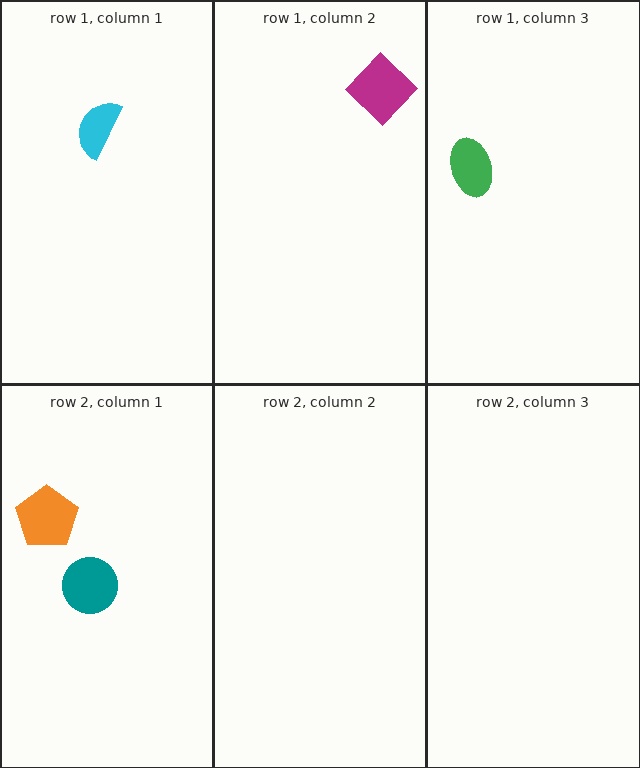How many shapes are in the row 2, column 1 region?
2.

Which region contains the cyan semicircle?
The row 1, column 1 region.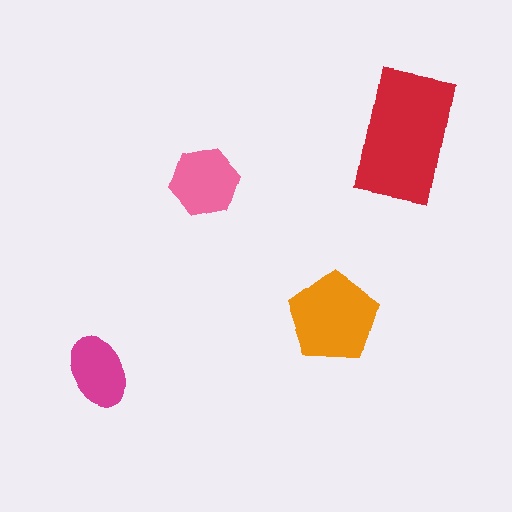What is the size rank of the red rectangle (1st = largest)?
1st.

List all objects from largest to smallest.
The red rectangle, the orange pentagon, the pink hexagon, the magenta ellipse.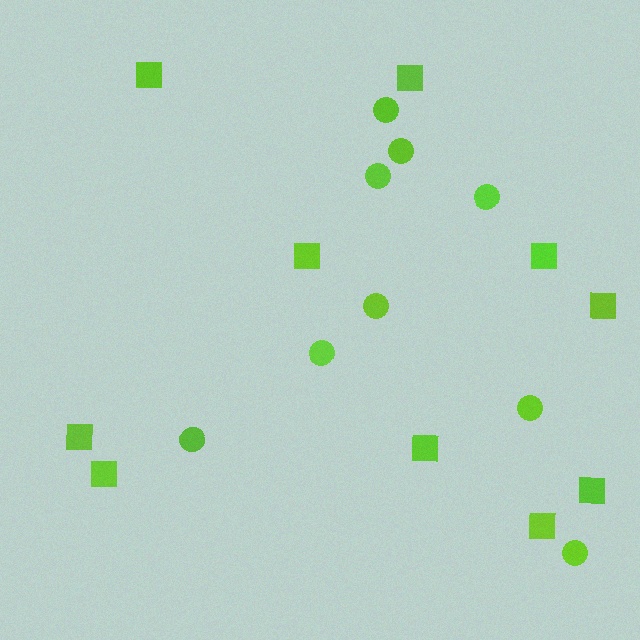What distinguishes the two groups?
There are 2 groups: one group of squares (10) and one group of circles (9).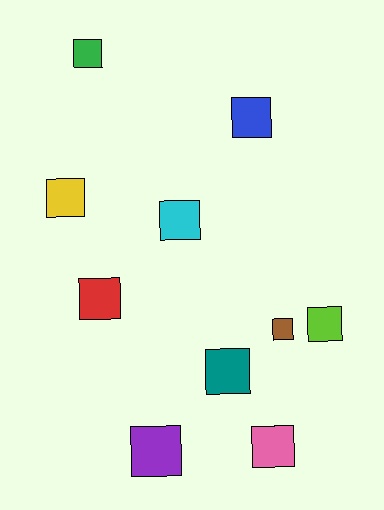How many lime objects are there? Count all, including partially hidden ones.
There is 1 lime object.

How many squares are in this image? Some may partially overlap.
There are 10 squares.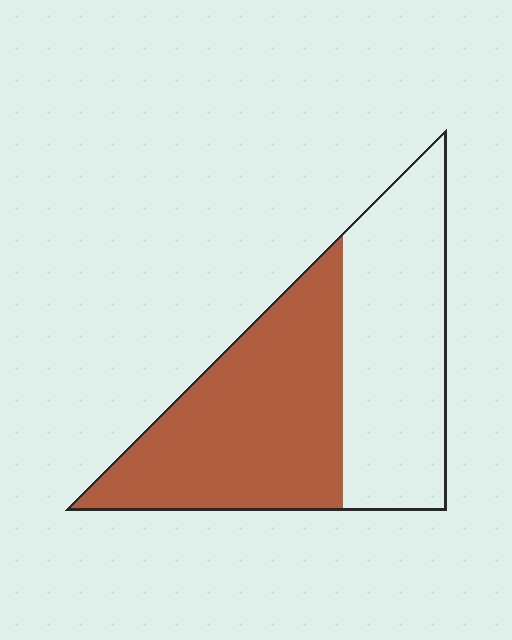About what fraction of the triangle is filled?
About one half (1/2).